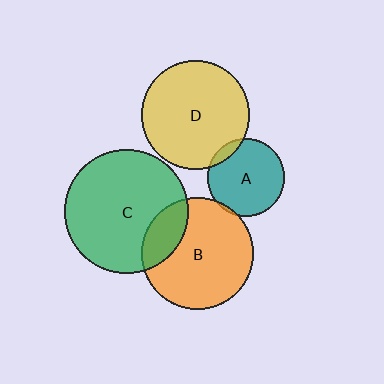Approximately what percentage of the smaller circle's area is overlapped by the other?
Approximately 20%.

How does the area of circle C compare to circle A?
Approximately 2.6 times.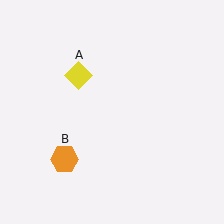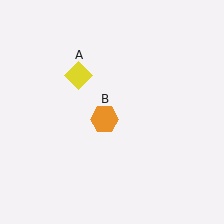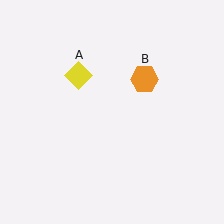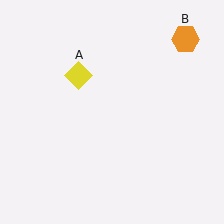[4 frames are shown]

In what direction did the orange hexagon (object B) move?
The orange hexagon (object B) moved up and to the right.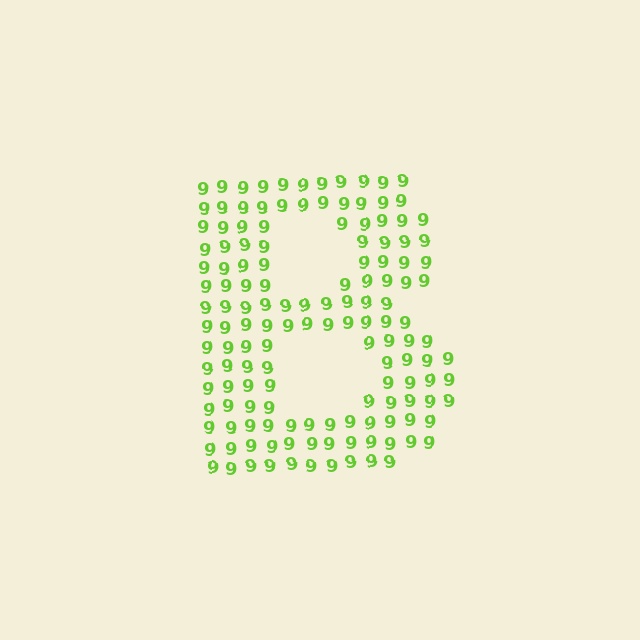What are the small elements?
The small elements are digit 9's.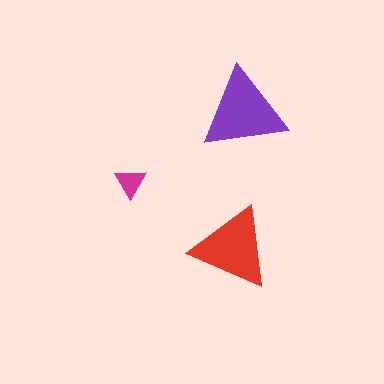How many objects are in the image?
There are 3 objects in the image.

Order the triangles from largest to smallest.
the purple one, the red one, the magenta one.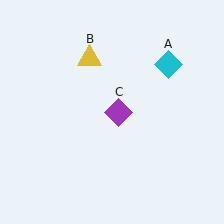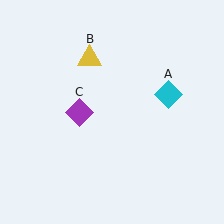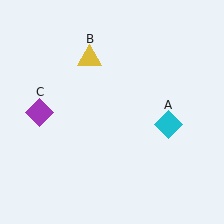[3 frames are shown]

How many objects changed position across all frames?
2 objects changed position: cyan diamond (object A), purple diamond (object C).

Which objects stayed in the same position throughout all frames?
Yellow triangle (object B) remained stationary.